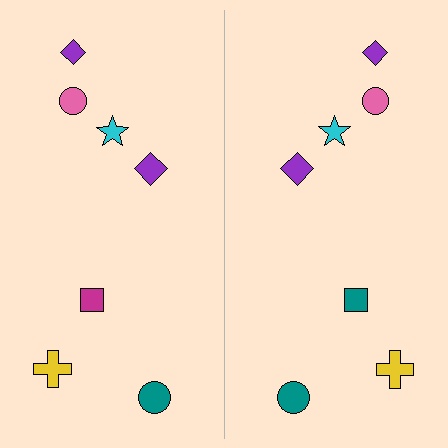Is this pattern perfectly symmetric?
No, the pattern is not perfectly symmetric. The teal square on the right side breaks the symmetry — its mirror counterpart is magenta.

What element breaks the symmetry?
The teal square on the right side breaks the symmetry — its mirror counterpart is magenta.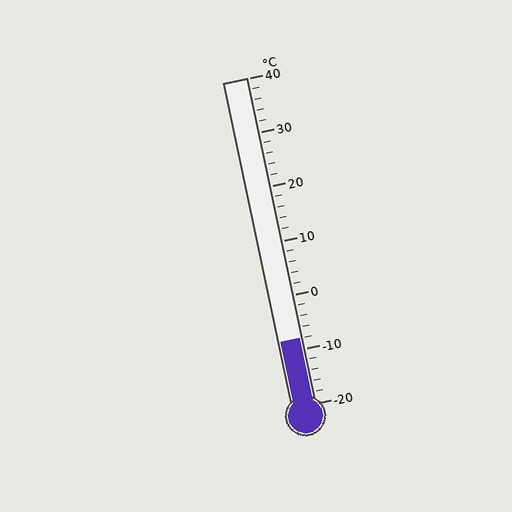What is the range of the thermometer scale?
The thermometer scale ranges from -20°C to 40°C.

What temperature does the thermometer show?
The thermometer shows approximately -8°C.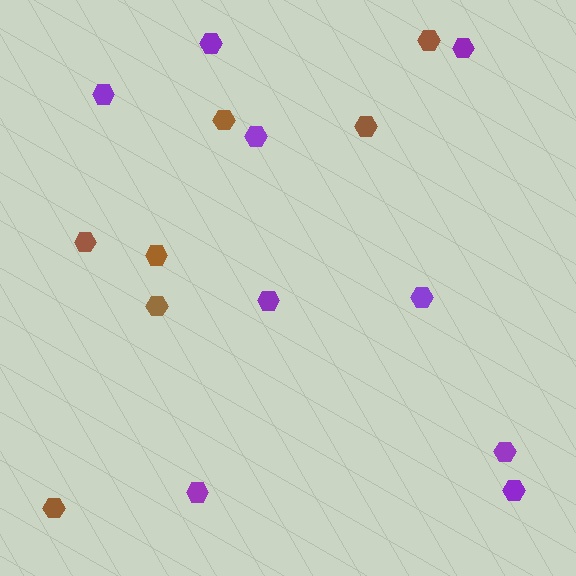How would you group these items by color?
There are 2 groups: one group of purple hexagons (9) and one group of brown hexagons (7).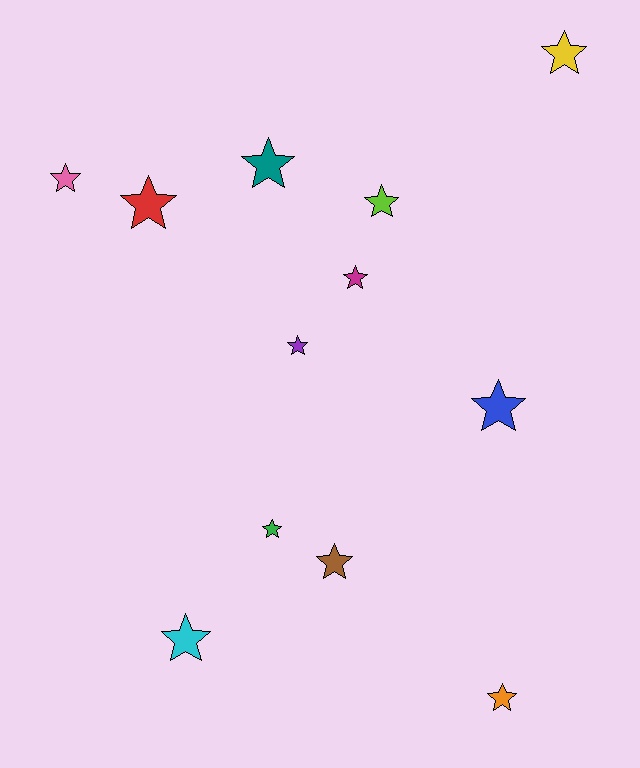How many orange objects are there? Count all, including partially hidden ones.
There is 1 orange object.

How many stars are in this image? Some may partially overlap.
There are 12 stars.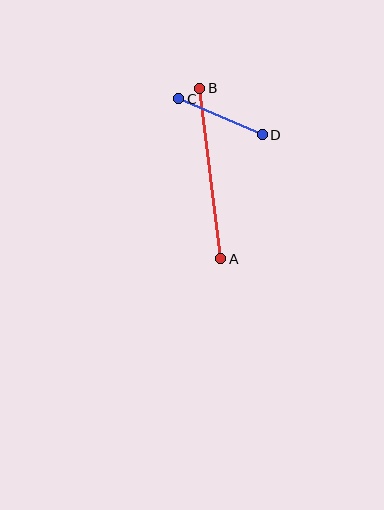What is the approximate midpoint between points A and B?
The midpoint is at approximately (210, 173) pixels.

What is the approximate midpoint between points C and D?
The midpoint is at approximately (221, 117) pixels.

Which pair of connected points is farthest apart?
Points A and B are farthest apart.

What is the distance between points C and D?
The distance is approximately 91 pixels.